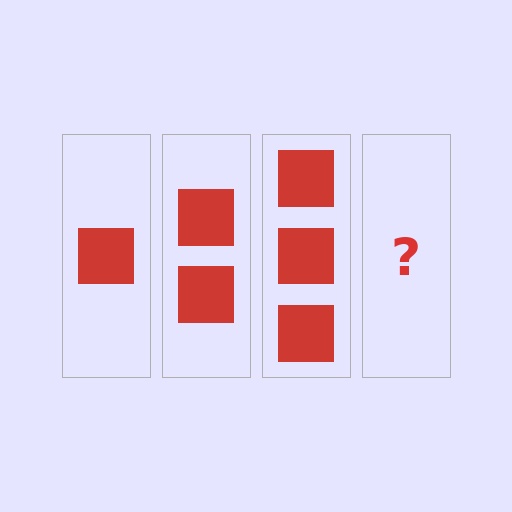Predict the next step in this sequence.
The next step is 4 squares.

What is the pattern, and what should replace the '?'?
The pattern is that each step adds one more square. The '?' should be 4 squares.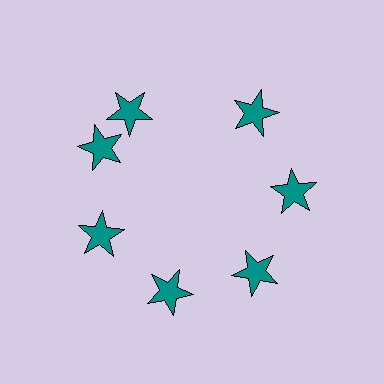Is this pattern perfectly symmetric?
No. The 7 teal stars are arranged in a ring, but one element near the 12 o'clock position is rotated out of alignment along the ring, breaking the 7-fold rotational symmetry.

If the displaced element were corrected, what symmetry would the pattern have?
It would have 7-fold rotational symmetry — the pattern would map onto itself every 51 degrees.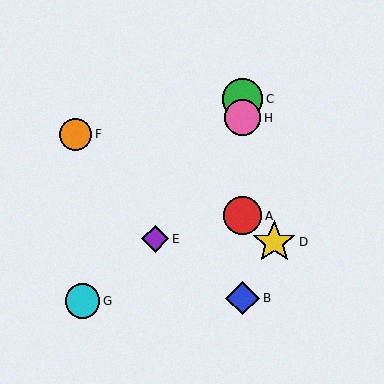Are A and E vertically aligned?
No, A is at x≈243 and E is at x≈155.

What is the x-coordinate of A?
Object A is at x≈243.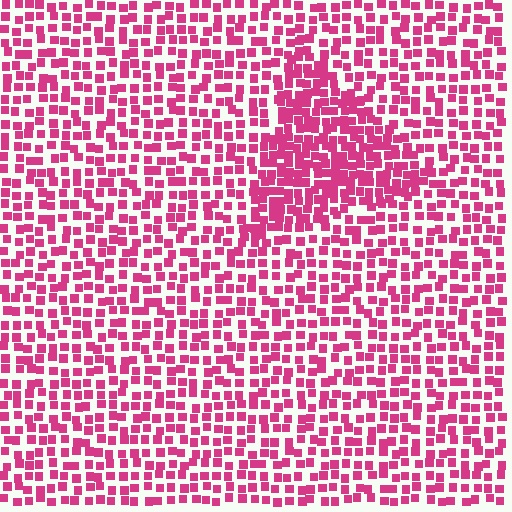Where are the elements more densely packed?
The elements are more densely packed inside the triangle boundary.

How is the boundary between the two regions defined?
The boundary is defined by a change in element density (approximately 1.7x ratio). All elements are the same color, size, and shape.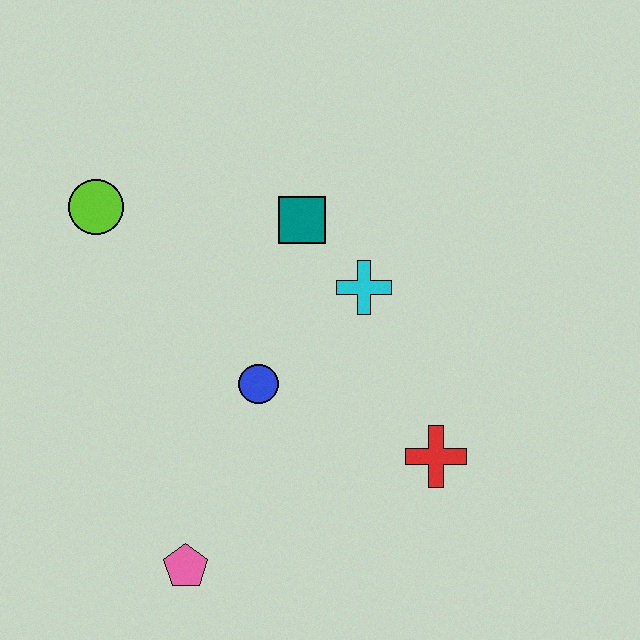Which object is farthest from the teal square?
The pink pentagon is farthest from the teal square.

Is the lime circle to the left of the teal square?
Yes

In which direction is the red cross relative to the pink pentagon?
The red cross is to the right of the pink pentagon.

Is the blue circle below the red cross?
No